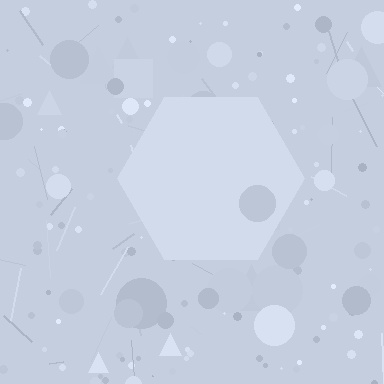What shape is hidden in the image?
A hexagon is hidden in the image.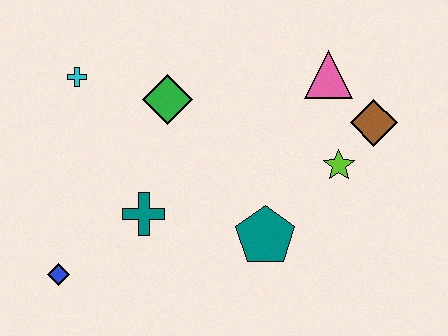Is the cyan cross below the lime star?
No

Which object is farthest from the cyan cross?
The brown diamond is farthest from the cyan cross.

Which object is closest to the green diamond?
The cyan cross is closest to the green diamond.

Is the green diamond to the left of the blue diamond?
No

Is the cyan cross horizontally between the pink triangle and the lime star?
No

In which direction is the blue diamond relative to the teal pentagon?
The blue diamond is to the left of the teal pentagon.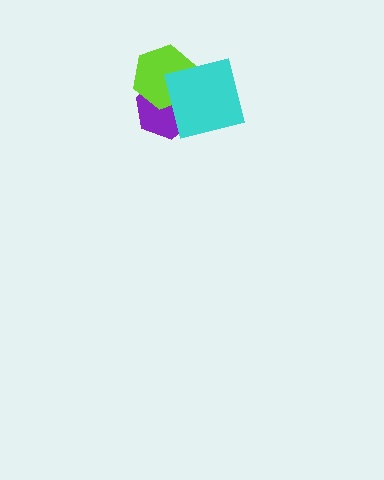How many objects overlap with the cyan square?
2 objects overlap with the cyan square.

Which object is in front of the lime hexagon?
The cyan square is in front of the lime hexagon.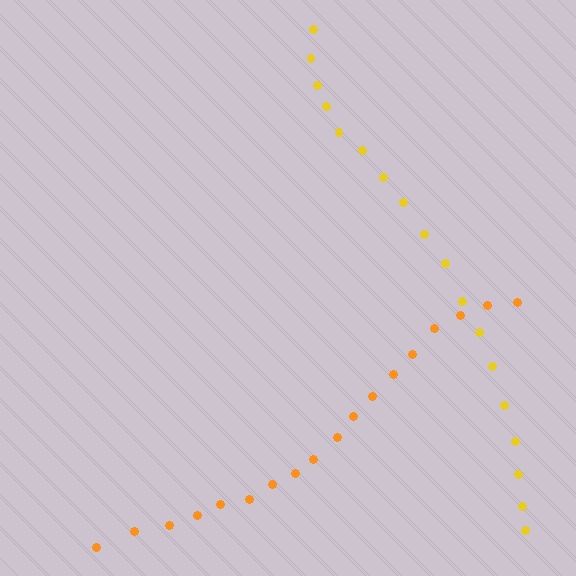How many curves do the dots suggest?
There are 2 distinct paths.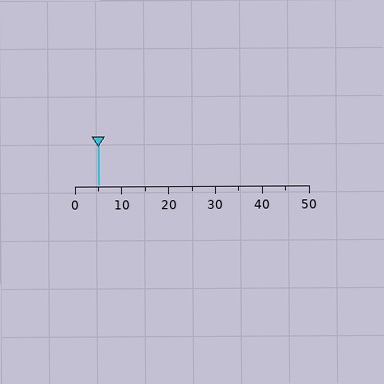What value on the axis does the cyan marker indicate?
The marker indicates approximately 5.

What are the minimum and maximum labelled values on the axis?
The axis runs from 0 to 50.